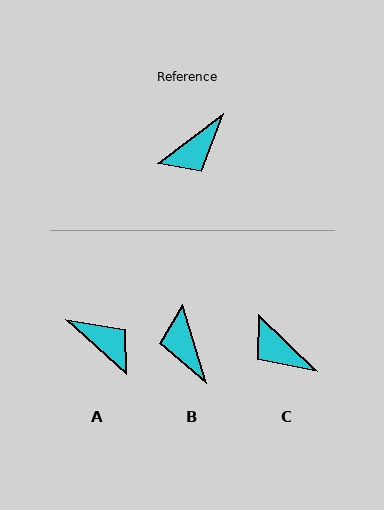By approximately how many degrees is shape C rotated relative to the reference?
Approximately 80 degrees clockwise.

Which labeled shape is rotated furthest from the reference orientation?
B, about 110 degrees away.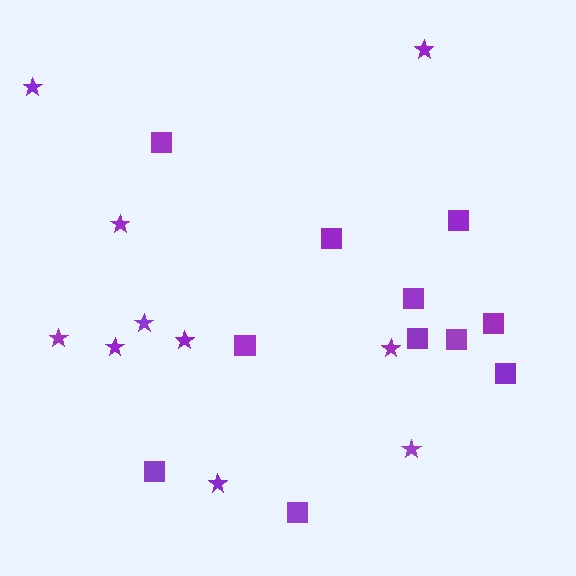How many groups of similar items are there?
There are 2 groups: one group of stars (10) and one group of squares (11).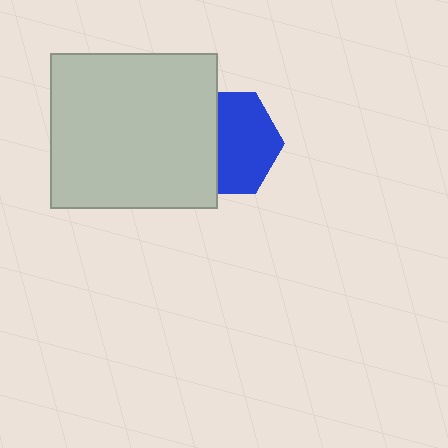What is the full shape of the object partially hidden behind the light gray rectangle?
The partially hidden object is a blue hexagon.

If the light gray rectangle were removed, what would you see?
You would see the complete blue hexagon.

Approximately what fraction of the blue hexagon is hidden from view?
Roughly 40% of the blue hexagon is hidden behind the light gray rectangle.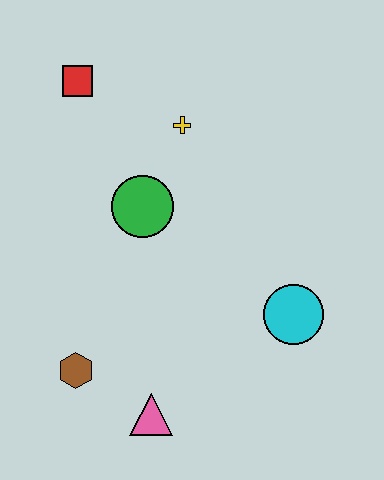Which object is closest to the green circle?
The yellow cross is closest to the green circle.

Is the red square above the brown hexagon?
Yes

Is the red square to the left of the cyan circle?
Yes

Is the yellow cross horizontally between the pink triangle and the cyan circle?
Yes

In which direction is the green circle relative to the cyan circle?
The green circle is to the left of the cyan circle.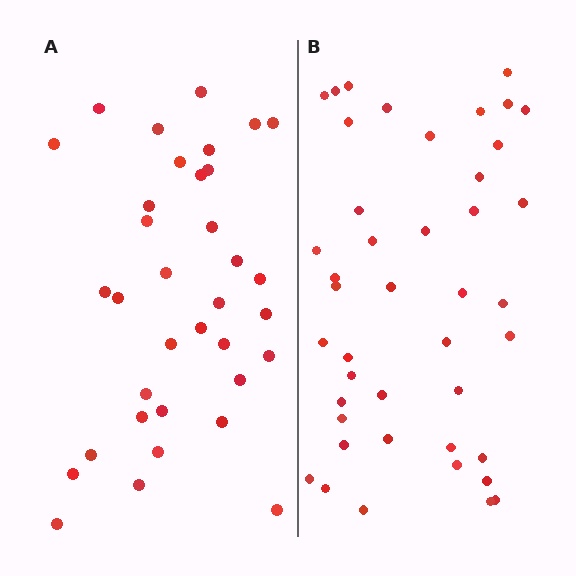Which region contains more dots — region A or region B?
Region B (the right region) has more dots.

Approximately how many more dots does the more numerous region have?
Region B has roughly 8 or so more dots than region A.